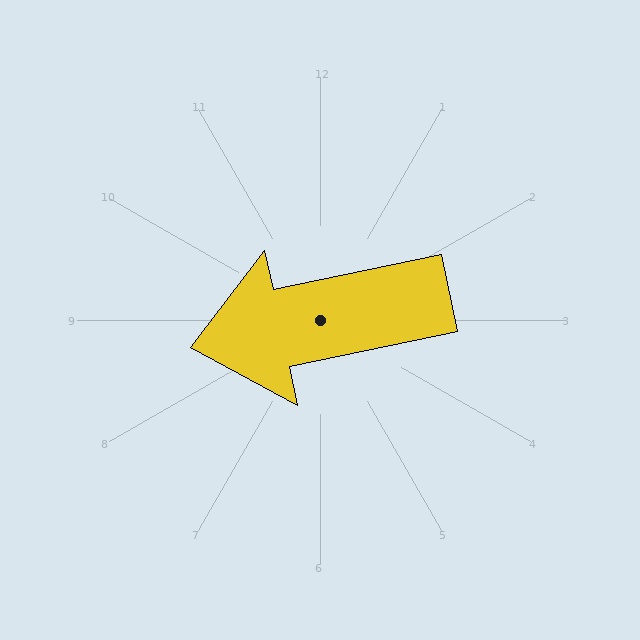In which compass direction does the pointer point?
West.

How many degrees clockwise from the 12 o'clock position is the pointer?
Approximately 258 degrees.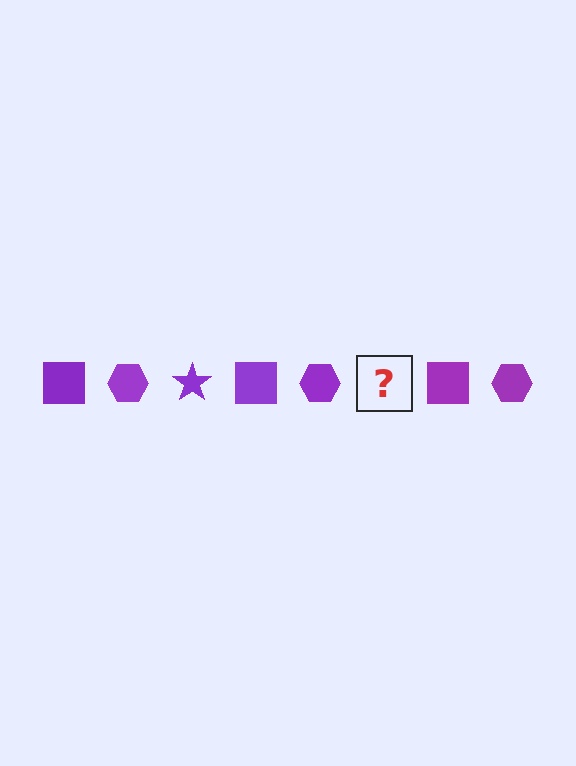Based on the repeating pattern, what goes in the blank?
The blank should be a purple star.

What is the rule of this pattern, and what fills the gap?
The rule is that the pattern cycles through square, hexagon, star shapes in purple. The gap should be filled with a purple star.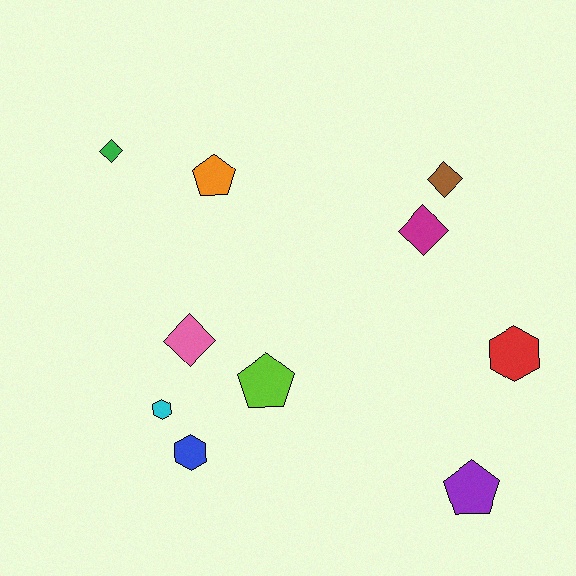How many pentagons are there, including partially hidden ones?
There are 3 pentagons.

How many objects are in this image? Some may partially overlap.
There are 10 objects.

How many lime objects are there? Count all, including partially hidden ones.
There is 1 lime object.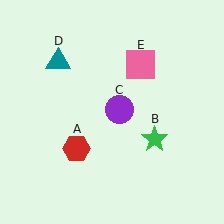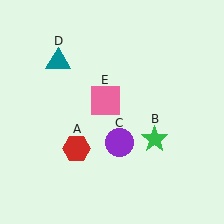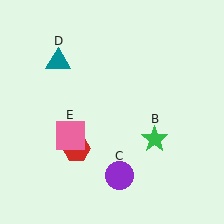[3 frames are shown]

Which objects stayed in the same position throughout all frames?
Red hexagon (object A) and green star (object B) and teal triangle (object D) remained stationary.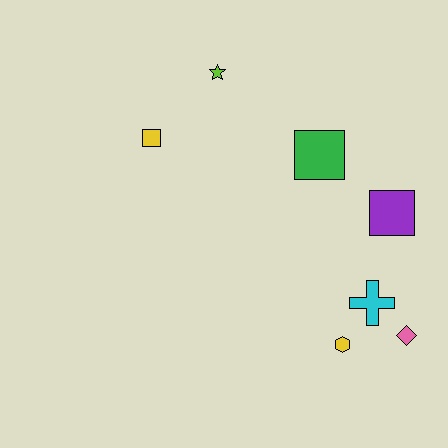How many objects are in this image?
There are 7 objects.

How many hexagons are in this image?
There is 1 hexagon.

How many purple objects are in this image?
There is 1 purple object.